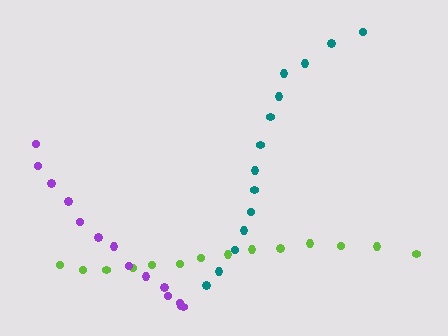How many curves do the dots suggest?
There are 3 distinct paths.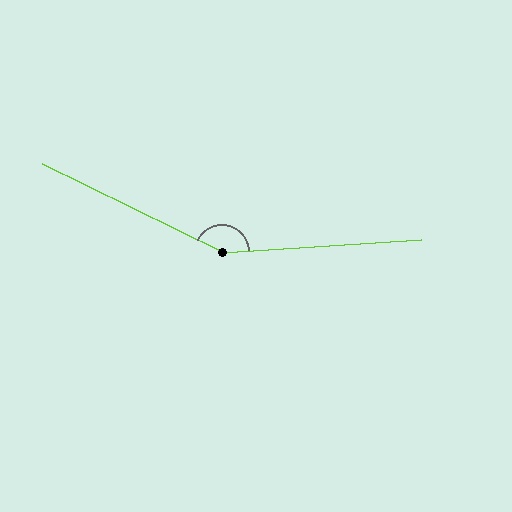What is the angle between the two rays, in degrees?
Approximately 150 degrees.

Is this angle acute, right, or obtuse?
It is obtuse.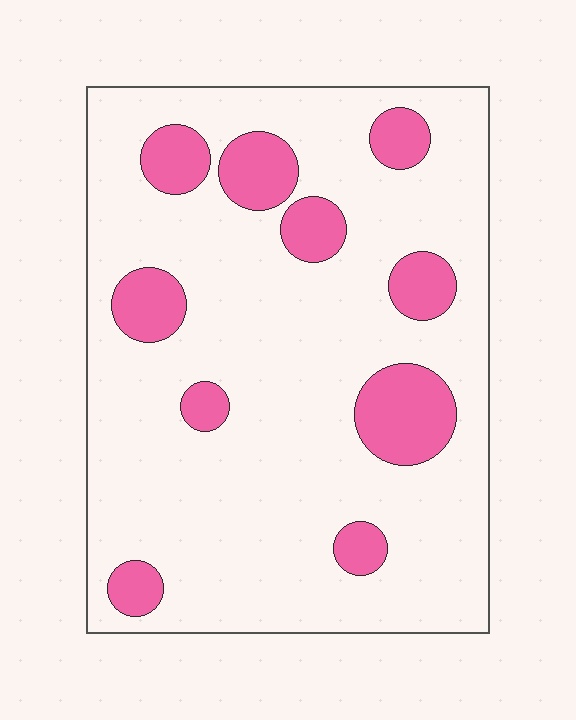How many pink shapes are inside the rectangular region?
10.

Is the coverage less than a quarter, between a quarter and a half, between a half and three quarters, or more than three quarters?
Less than a quarter.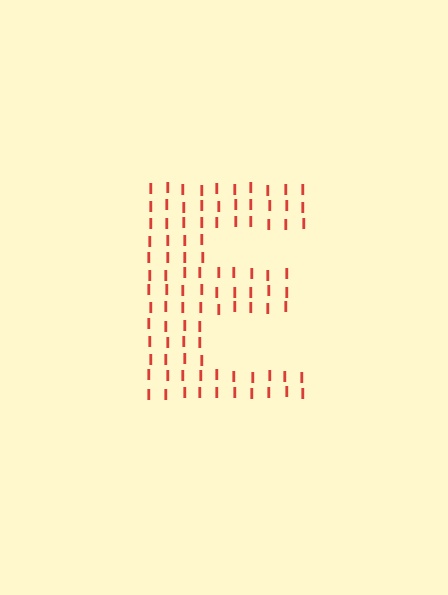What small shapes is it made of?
It is made of small letter I's.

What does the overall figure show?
The overall figure shows the letter E.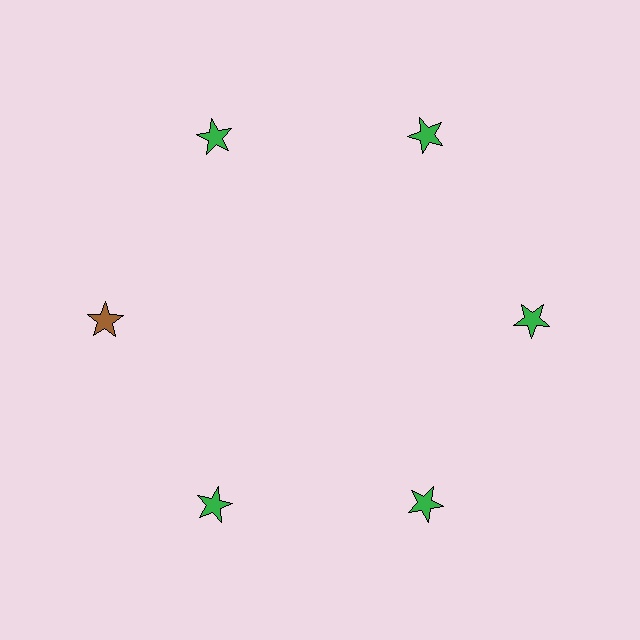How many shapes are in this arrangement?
There are 6 shapes arranged in a ring pattern.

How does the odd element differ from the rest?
It has a different color: brown instead of green.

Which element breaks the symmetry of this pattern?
The brown star at roughly the 9 o'clock position breaks the symmetry. All other shapes are green stars.